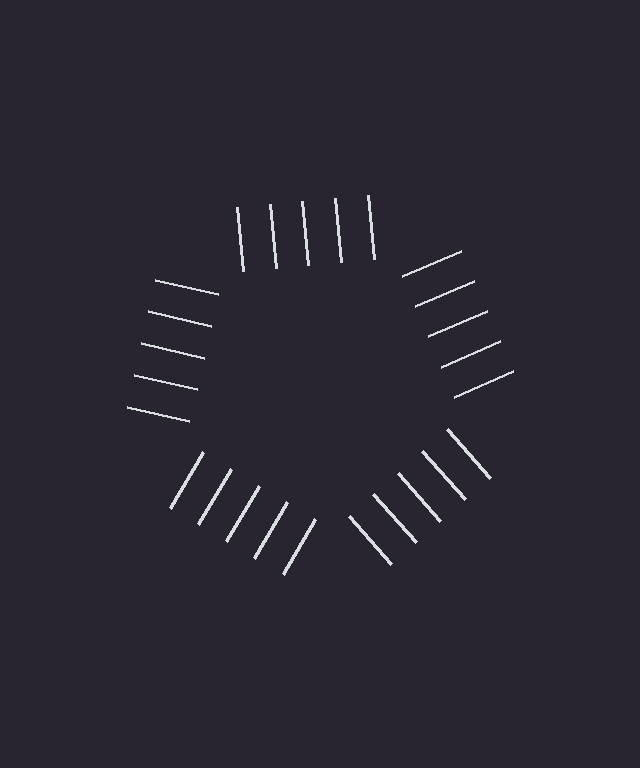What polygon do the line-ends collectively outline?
An illusory pentagon — the line segments terminate on its edges but no continuous stroke is drawn.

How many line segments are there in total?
25 — 5 along each of the 5 edges.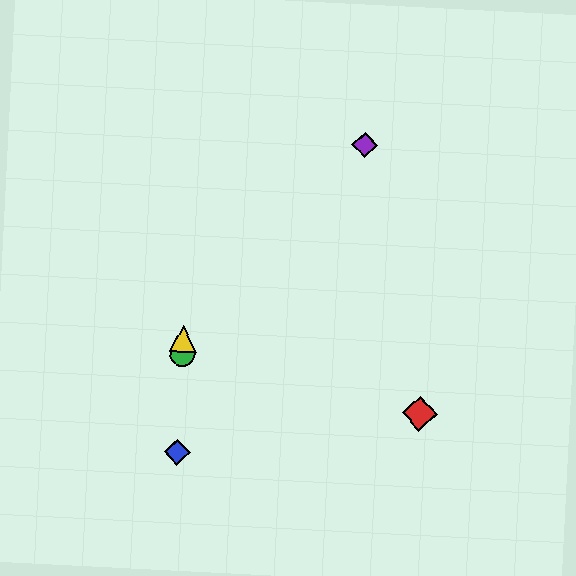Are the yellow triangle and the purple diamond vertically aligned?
No, the yellow triangle is at x≈183 and the purple diamond is at x≈365.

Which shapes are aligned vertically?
The blue diamond, the green circle, the yellow triangle are aligned vertically.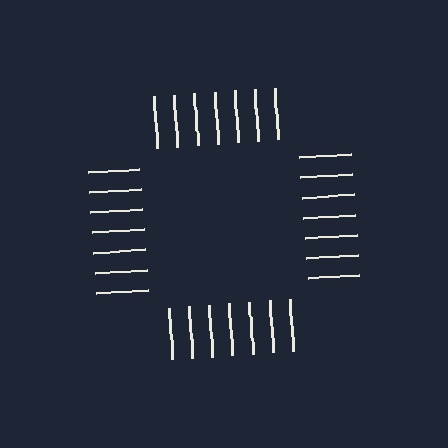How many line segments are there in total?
28 — 7 along each of the 4 edges.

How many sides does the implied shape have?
4 sides — the line-ends trace a square.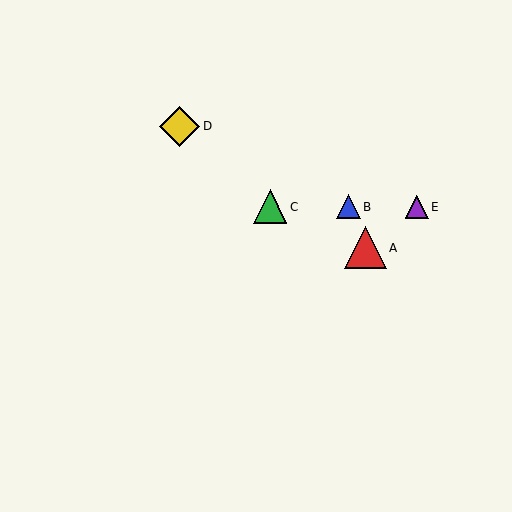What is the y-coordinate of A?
Object A is at y≈248.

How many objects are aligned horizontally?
3 objects (B, C, E) are aligned horizontally.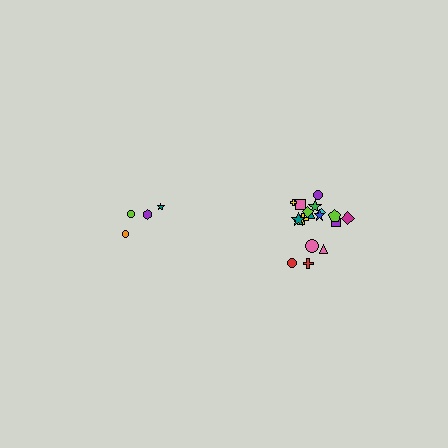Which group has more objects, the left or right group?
The right group.